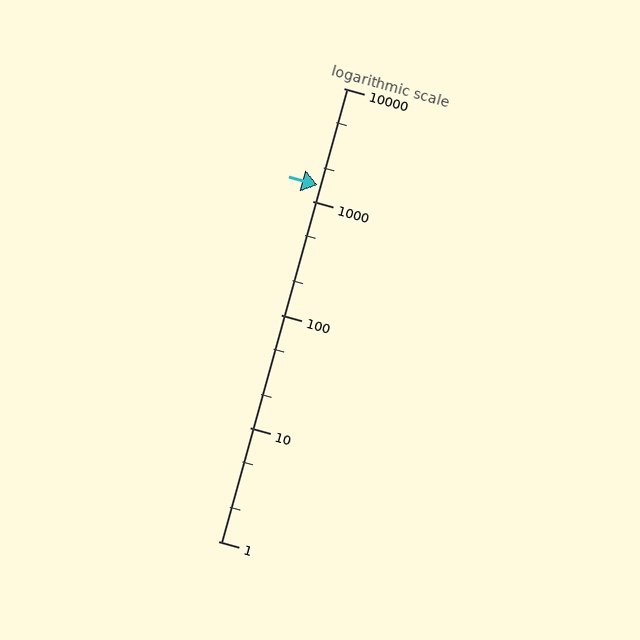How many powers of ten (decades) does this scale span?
The scale spans 4 decades, from 1 to 10000.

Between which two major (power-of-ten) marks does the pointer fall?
The pointer is between 1000 and 10000.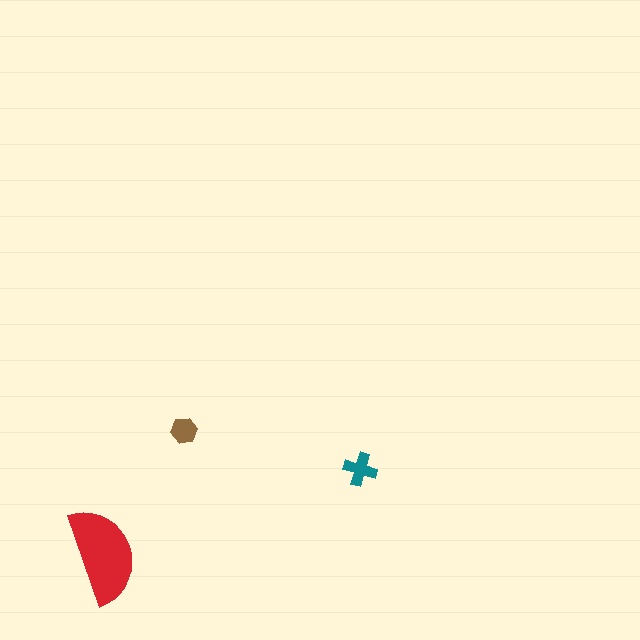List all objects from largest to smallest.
The red semicircle, the teal cross, the brown hexagon.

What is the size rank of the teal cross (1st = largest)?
2nd.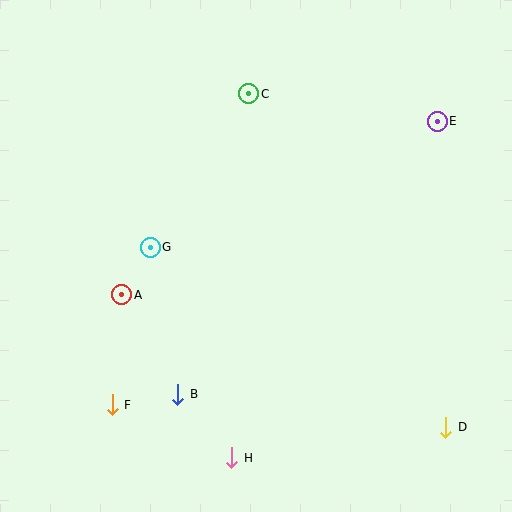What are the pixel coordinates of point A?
Point A is at (122, 295).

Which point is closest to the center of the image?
Point G at (150, 247) is closest to the center.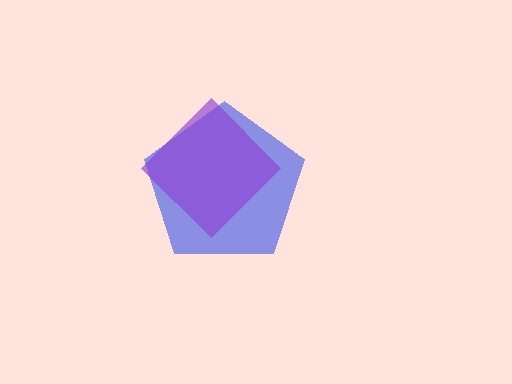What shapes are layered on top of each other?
The layered shapes are: a blue pentagon, a purple diamond.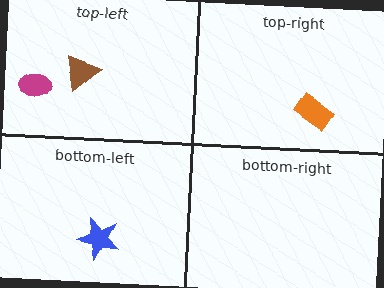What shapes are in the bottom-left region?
The blue star.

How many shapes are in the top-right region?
1.